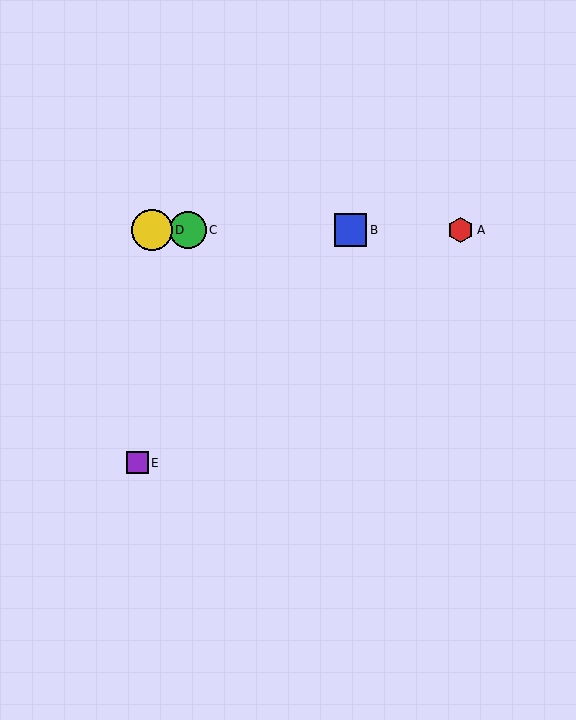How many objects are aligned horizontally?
4 objects (A, B, C, D) are aligned horizontally.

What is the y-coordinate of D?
Object D is at y≈230.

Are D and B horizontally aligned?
Yes, both are at y≈230.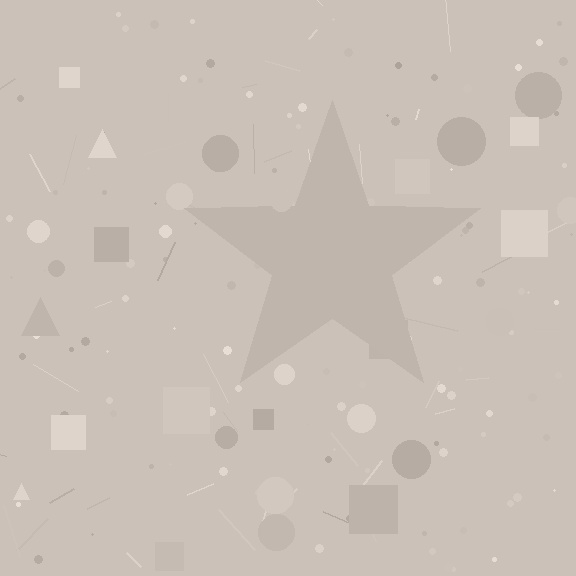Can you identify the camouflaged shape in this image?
The camouflaged shape is a star.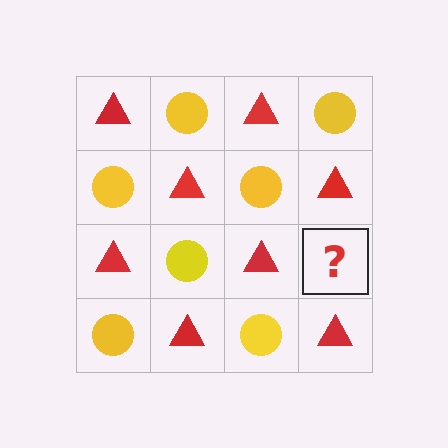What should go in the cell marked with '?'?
The missing cell should contain a yellow circle.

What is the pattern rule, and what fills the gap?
The rule is that it alternates red triangle and yellow circle in a checkerboard pattern. The gap should be filled with a yellow circle.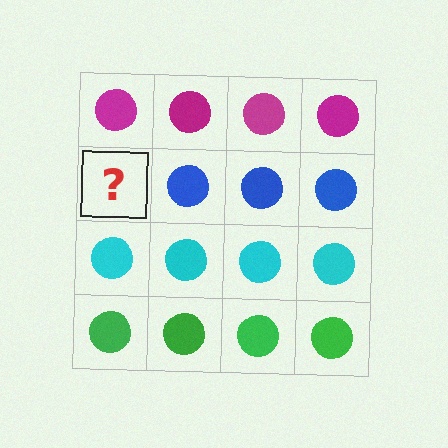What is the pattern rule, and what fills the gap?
The rule is that each row has a consistent color. The gap should be filled with a blue circle.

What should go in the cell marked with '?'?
The missing cell should contain a blue circle.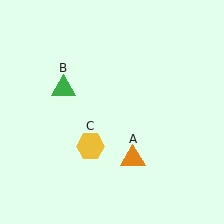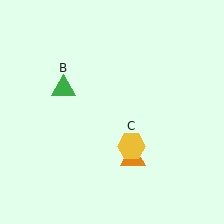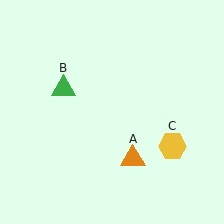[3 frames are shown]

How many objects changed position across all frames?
1 object changed position: yellow hexagon (object C).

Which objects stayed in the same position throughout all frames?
Orange triangle (object A) and green triangle (object B) remained stationary.